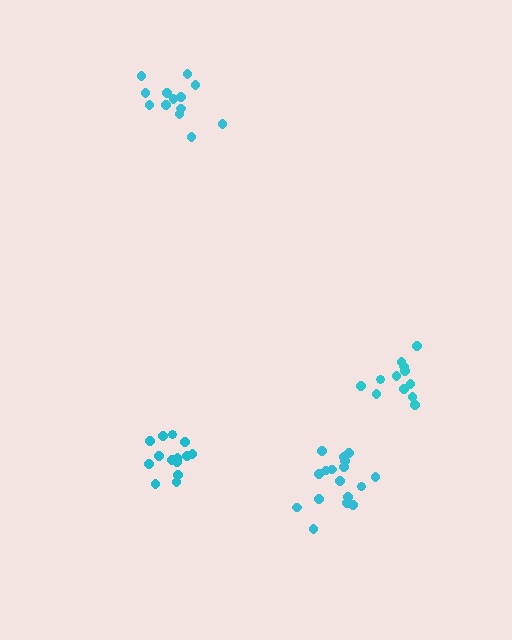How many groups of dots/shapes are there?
There are 4 groups.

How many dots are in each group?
Group 1: 17 dots, Group 2: 14 dots, Group 3: 14 dots, Group 4: 12 dots (57 total).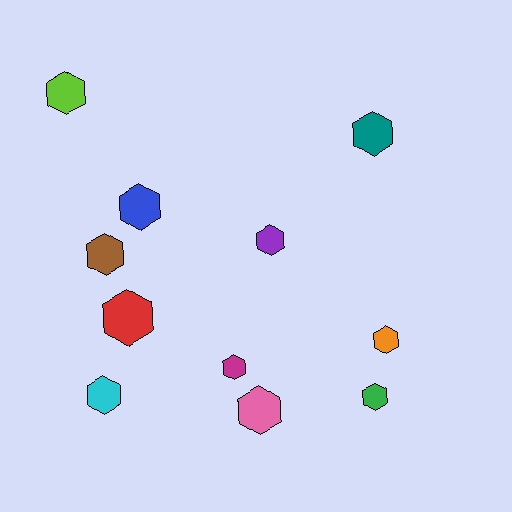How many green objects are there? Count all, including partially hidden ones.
There is 1 green object.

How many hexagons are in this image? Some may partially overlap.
There are 11 hexagons.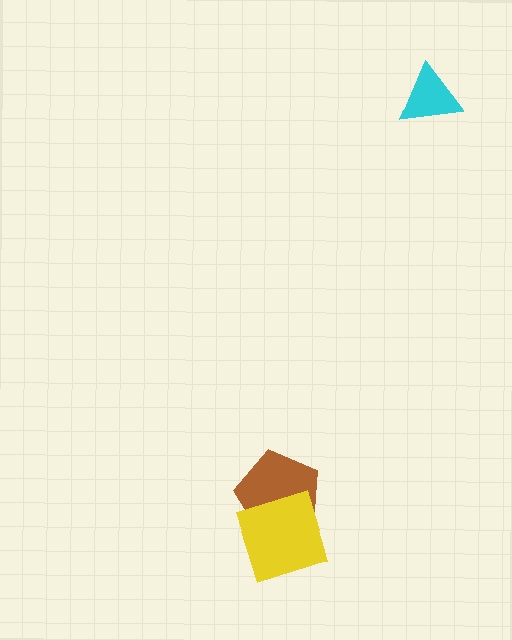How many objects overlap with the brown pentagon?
1 object overlaps with the brown pentagon.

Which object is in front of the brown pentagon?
The yellow square is in front of the brown pentagon.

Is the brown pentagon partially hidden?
Yes, it is partially covered by another shape.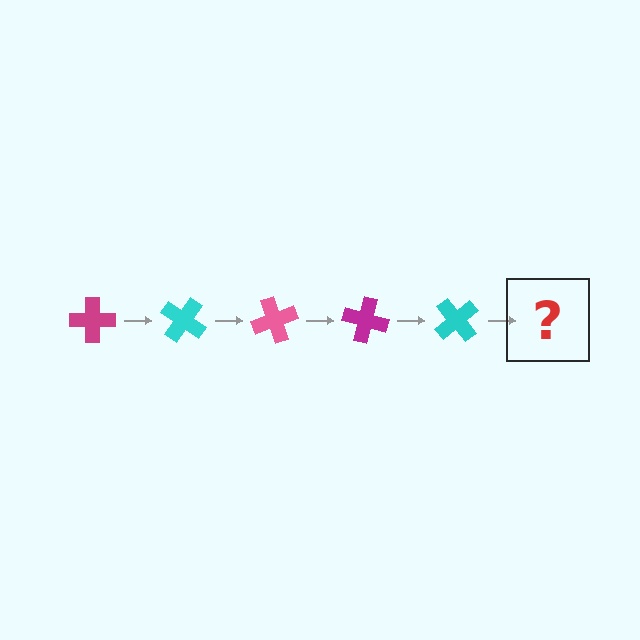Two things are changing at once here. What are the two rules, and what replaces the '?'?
The two rules are that it rotates 35 degrees each step and the color cycles through magenta, cyan, and pink. The '?' should be a pink cross, rotated 175 degrees from the start.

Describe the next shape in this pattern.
It should be a pink cross, rotated 175 degrees from the start.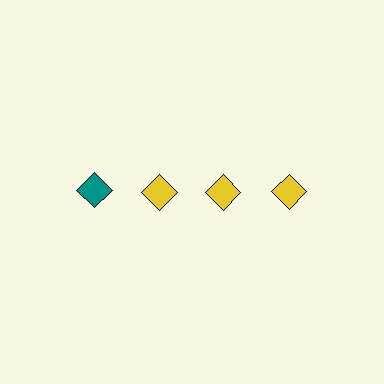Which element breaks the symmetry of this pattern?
The teal diamond in the top row, leftmost column breaks the symmetry. All other shapes are yellow diamonds.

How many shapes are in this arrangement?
There are 4 shapes arranged in a grid pattern.